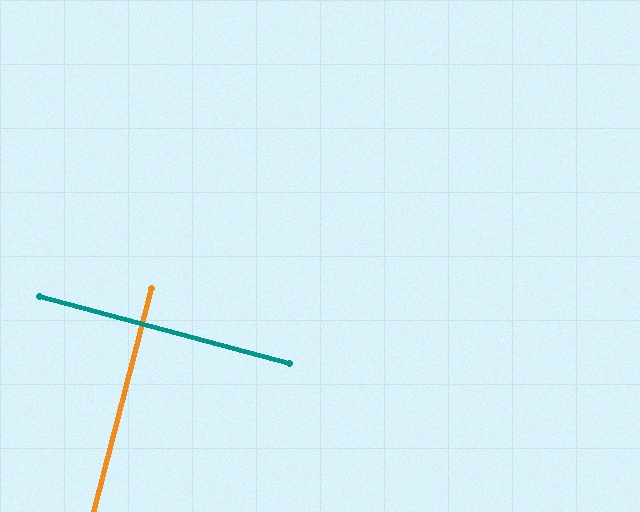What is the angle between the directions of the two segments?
Approximately 90 degrees.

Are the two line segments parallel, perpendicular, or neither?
Perpendicular — they meet at approximately 90°.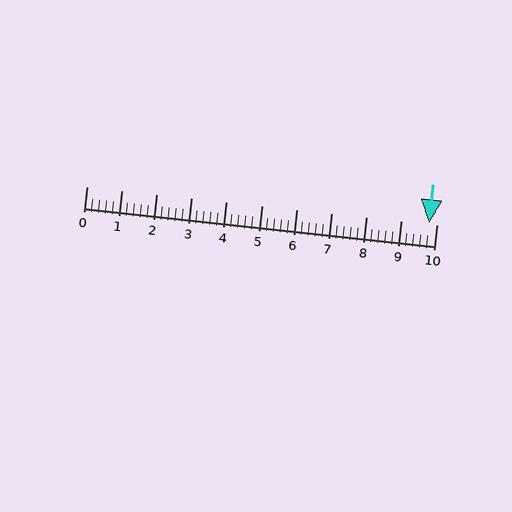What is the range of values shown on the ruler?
The ruler shows values from 0 to 10.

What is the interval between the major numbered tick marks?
The major tick marks are spaced 1 units apart.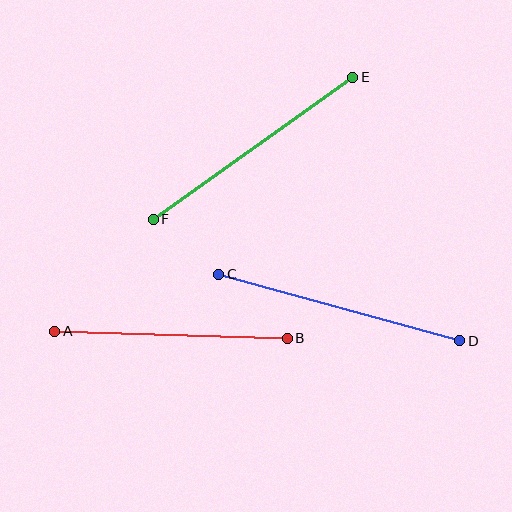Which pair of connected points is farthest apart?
Points C and D are farthest apart.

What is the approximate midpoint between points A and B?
The midpoint is at approximately (171, 335) pixels.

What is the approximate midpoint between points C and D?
The midpoint is at approximately (339, 308) pixels.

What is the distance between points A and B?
The distance is approximately 233 pixels.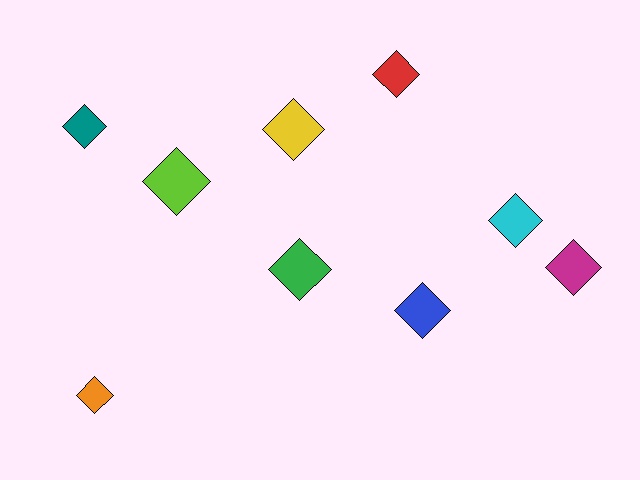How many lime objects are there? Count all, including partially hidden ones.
There is 1 lime object.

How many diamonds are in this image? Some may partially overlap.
There are 9 diamonds.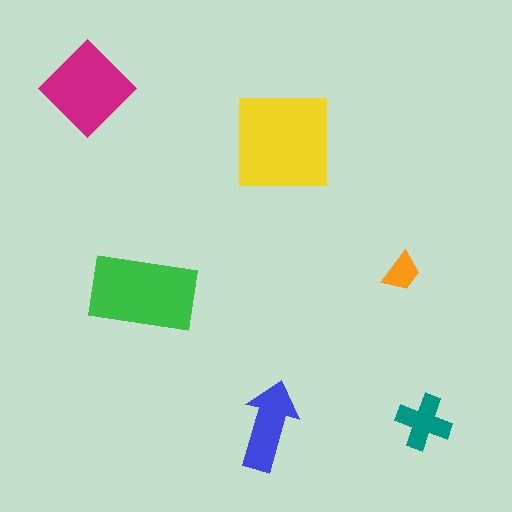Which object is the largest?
The yellow square.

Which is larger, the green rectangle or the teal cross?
The green rectangle.